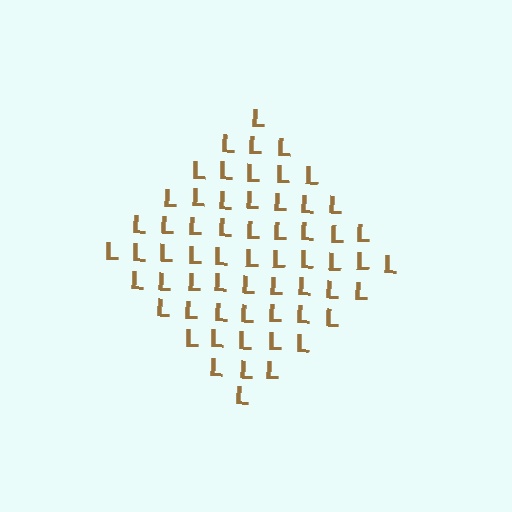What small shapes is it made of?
It is made of small letter L's.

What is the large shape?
The large shape is a diamond.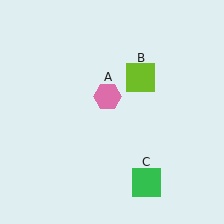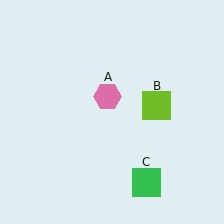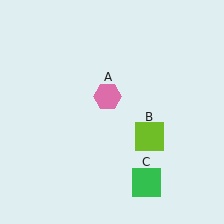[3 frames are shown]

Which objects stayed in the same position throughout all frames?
Pink hexagon (object A) and green square (object C) remained stationary.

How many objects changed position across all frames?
1 object changed position: lime square (object B).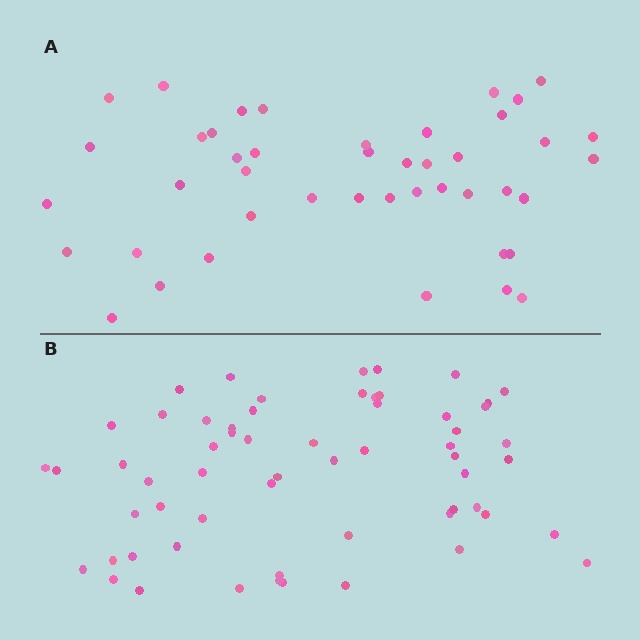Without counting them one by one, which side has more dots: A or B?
Region B (the bottom region) has more dots.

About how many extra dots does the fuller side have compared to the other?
Region B has approximately 15 more dots than region A.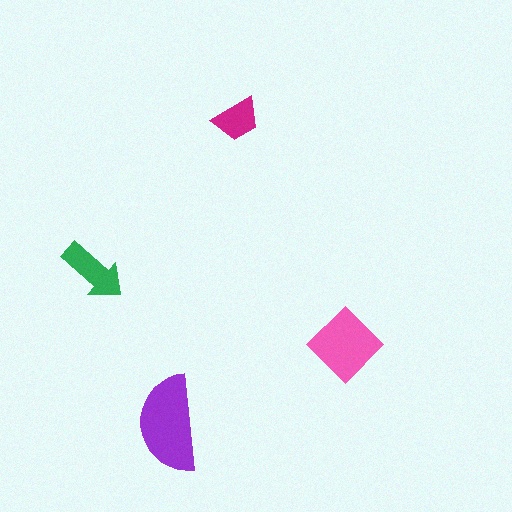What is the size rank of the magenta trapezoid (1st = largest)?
4th.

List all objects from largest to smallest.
The purple semicircle, the pink diamond, the green arrow, the magenta trapezoid.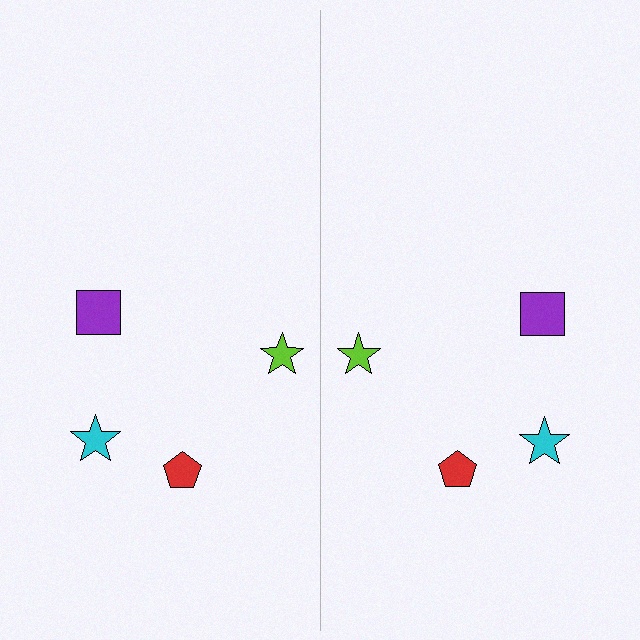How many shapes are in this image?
There are 8 shapes in this image.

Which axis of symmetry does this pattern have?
The pattern has a vertical axis of symmetry running through the center of the image.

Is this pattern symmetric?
Yes, this pattern has bilateral (reflection) symmetry.